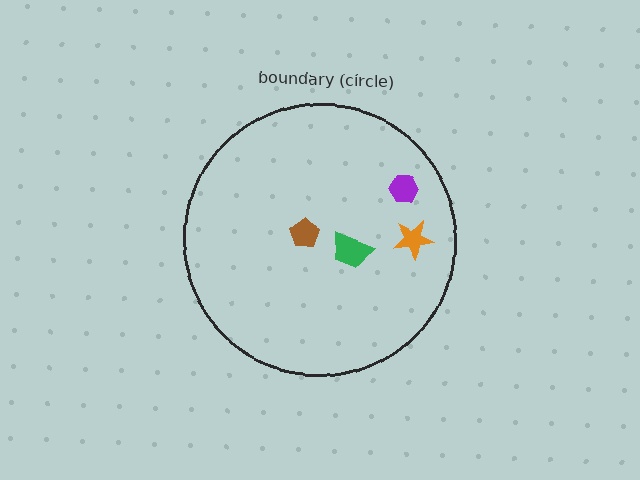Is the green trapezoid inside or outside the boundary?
Inside.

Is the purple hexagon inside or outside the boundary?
Inside.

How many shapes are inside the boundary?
4 inside, 0 outside.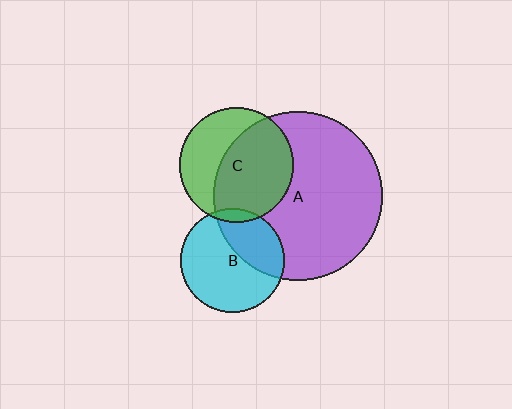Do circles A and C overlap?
Yes.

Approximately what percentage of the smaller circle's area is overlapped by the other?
Approximately 60%.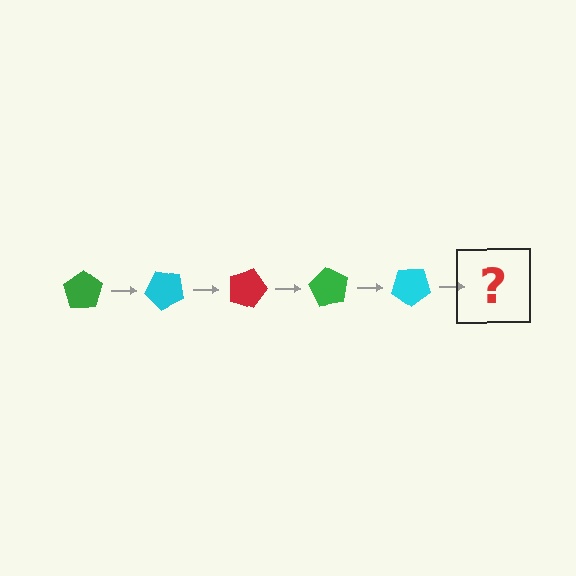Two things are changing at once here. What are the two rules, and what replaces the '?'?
The two rules are that it rotates 45 degrees each step and the color cycles through green, cyan, and red. The '?' should be a red pentagon, rotated 225 degrees from the start.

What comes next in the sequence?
The next element should be a red pentagon, rotated 225 degrees from the start.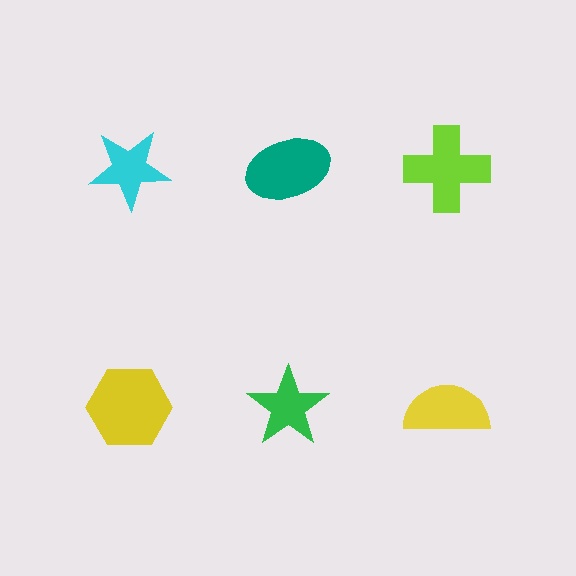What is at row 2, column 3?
A yellow semicircle.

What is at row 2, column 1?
A yellow hexagon.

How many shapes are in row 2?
3 shapes.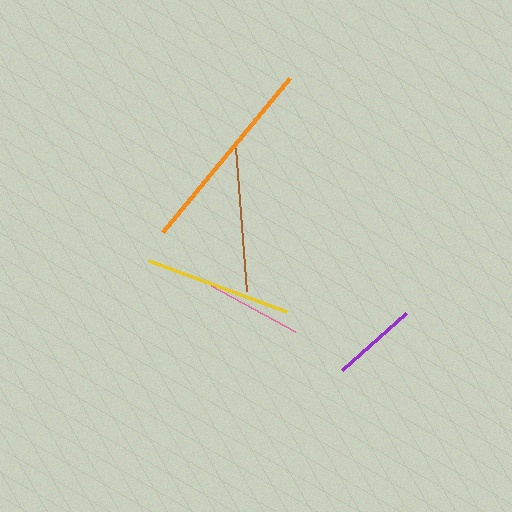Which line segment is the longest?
The orange line is the longest at approximately 200 pixels.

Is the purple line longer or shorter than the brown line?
The brown line is longer than the purple line.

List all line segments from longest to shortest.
From longest to shortest: orange, yellow, brown, pink, purple.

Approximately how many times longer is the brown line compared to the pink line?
The brown line is approximately 1.5 times the length of the pink line.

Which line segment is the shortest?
The purple line is the shortest at approximately 86 pixels.